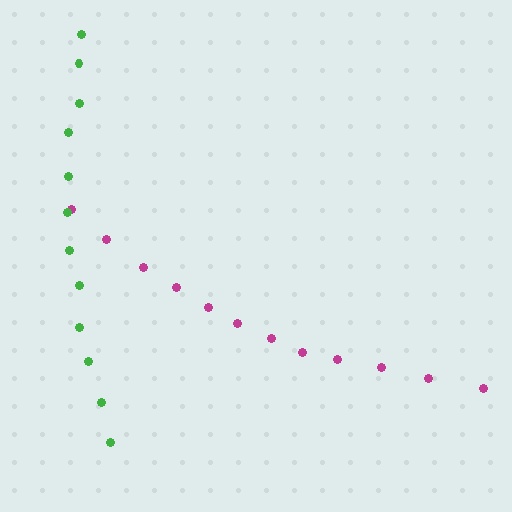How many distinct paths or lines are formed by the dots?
There are 2 distinct paths.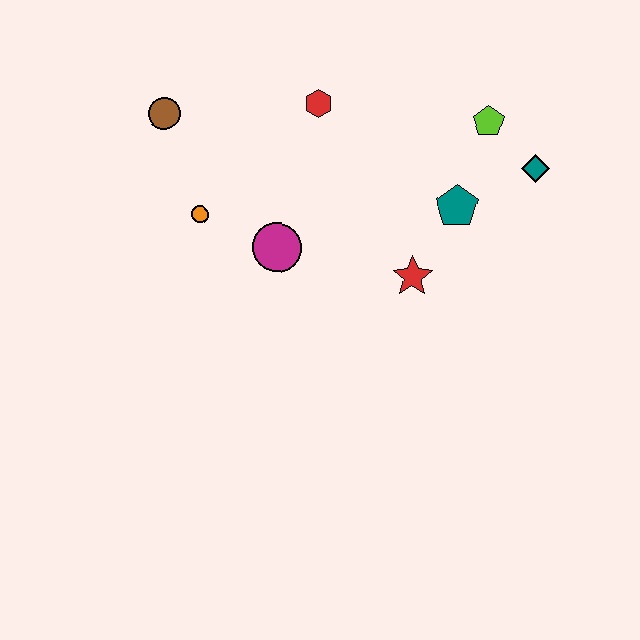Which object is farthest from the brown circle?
The teal diamond is farthest from the brown circle.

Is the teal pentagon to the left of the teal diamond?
Yes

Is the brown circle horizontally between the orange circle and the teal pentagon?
No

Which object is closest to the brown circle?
The orange circle is closest to the brown circle.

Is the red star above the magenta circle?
No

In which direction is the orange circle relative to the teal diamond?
The orange circle is to the left of the teal diamond.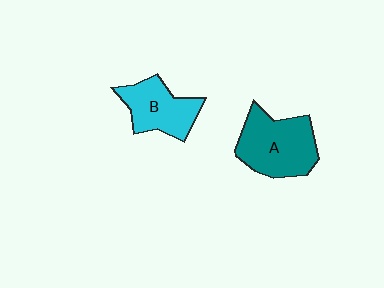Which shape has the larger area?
Shape A (teal).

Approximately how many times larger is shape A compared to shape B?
Approximately 1.3 times.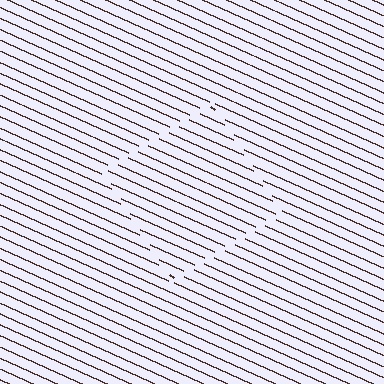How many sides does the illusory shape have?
4 sides — the line-ends trace a square.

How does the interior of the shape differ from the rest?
The interior of the shape contains the same grating, shifted by half a period — the contour is defined by the phase discontinuity where line-ends from the inner and outer gratings abut.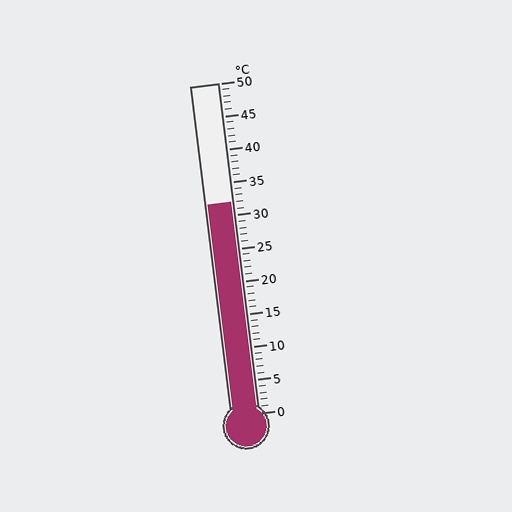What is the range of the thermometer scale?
The thermometer scale ranges from 0°C to 50°C.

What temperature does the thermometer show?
The thermometer shows approximately 32°C.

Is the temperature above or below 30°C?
The temperature is above 30°C.